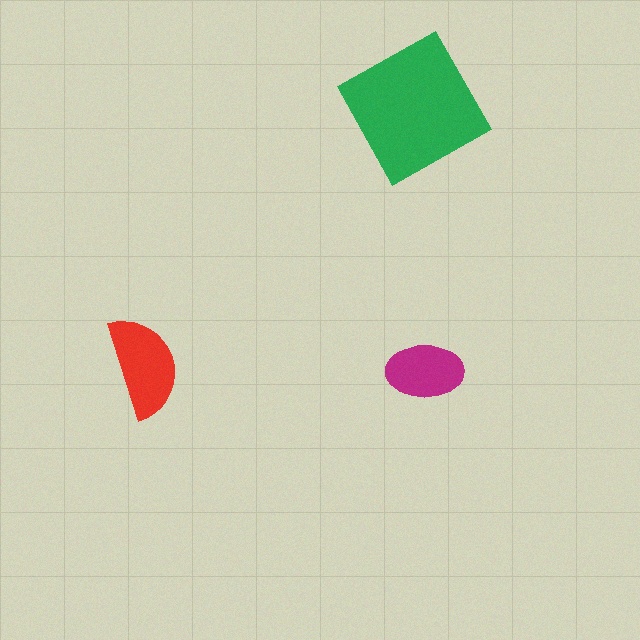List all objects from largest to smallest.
The green square, the red semicircle, the magenta ellipse.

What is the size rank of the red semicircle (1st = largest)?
2nd.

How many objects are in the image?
There are 3 objects in the image.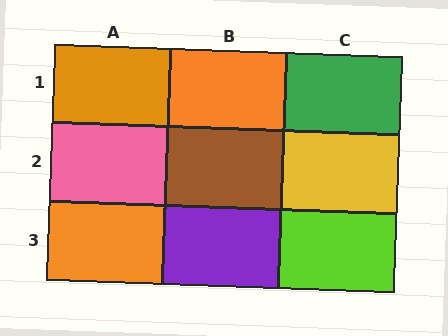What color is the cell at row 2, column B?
Brown.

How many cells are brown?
1 cell is brown.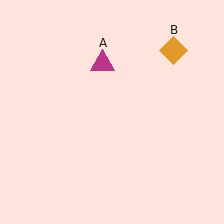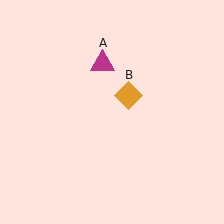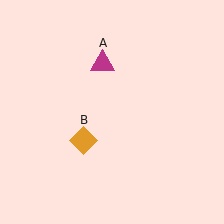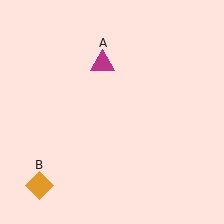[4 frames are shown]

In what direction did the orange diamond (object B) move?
The orange diamond (object B) moved down and to the left.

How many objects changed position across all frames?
1 object changed position: orange diamond (object B).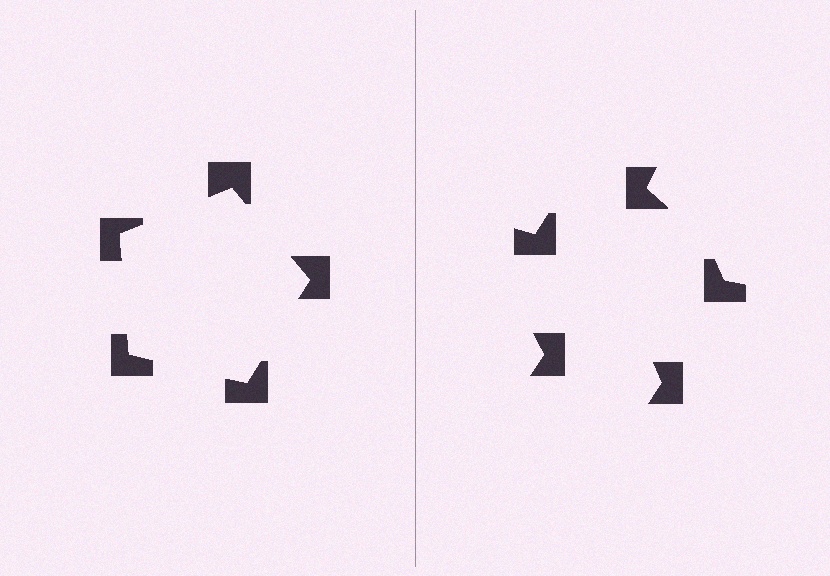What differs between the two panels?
The notched squares are positioned identically on both sides; only the wedge orientations differ. On the left they align to a pentagon; on the right they are misaligned.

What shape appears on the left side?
An illusory pentagon.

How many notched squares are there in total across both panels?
10 — 5 on each side.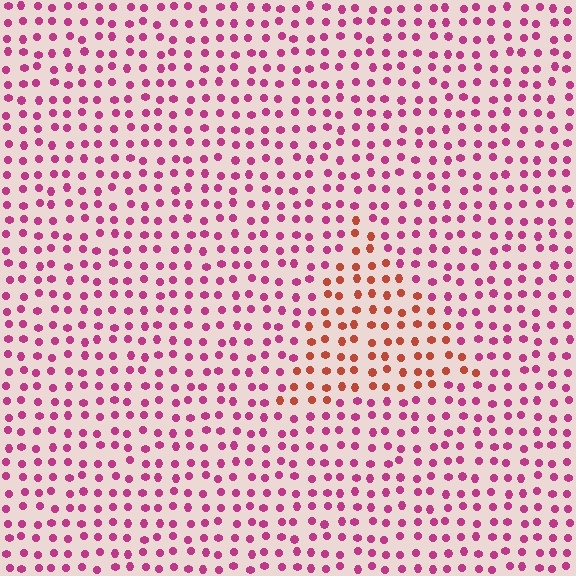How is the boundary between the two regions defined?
The boundary is defined purely by a slight shift in hue (about 44 degrees). Spacing, size, and orientation are identical on both sides.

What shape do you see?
I see a triangle.